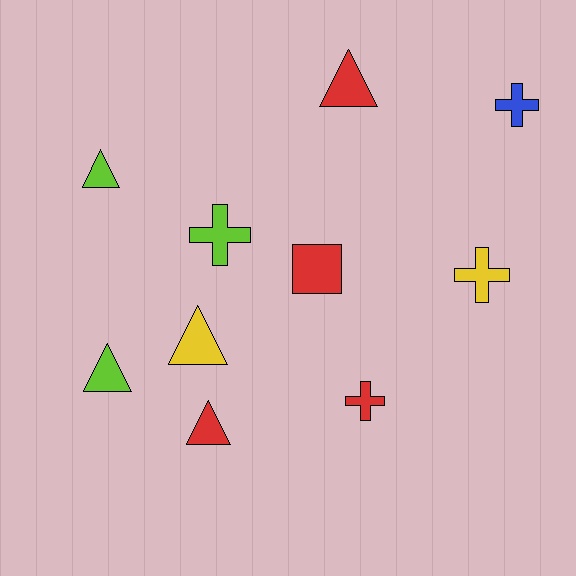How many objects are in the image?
There are 10 objects.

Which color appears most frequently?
Red, with 4 objects.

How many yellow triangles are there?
There is 1 yellow triangle.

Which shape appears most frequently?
Triangle, with 5 objects.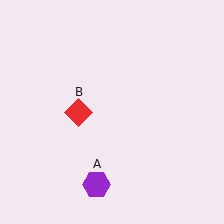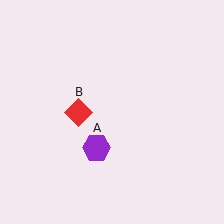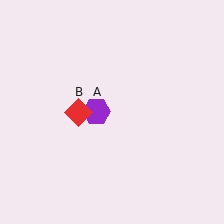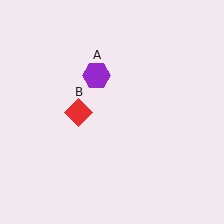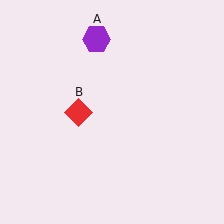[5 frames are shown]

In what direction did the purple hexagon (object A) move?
The purple hexagon (object A) moved up.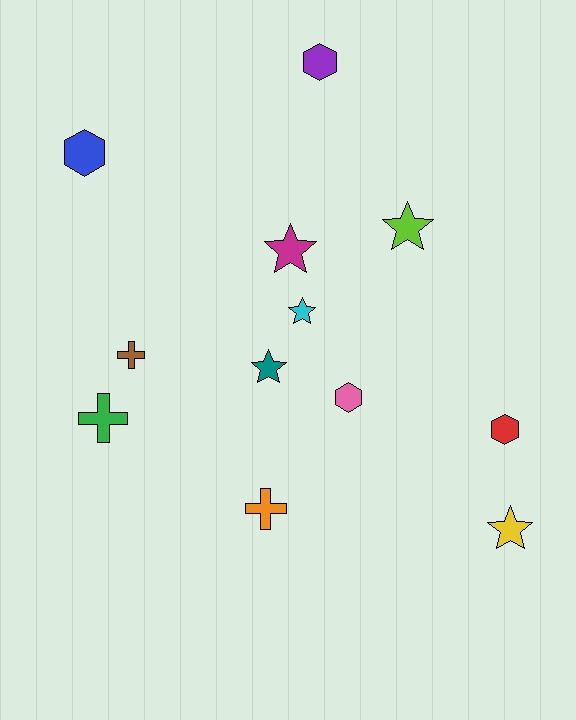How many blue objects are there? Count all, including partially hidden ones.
There is 1 blue object.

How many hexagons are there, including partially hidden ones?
There are 4 hexagons.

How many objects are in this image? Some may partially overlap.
There are 12 objects.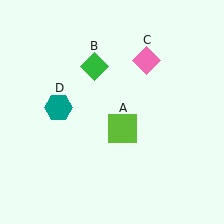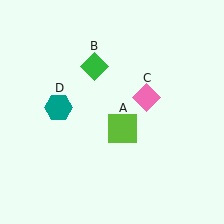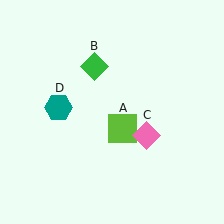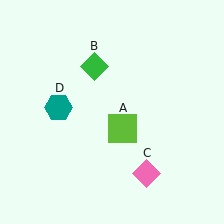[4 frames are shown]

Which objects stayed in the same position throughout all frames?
Lime square (object A) and green diamond (object B) and teal hexagon (object D) remained stationary.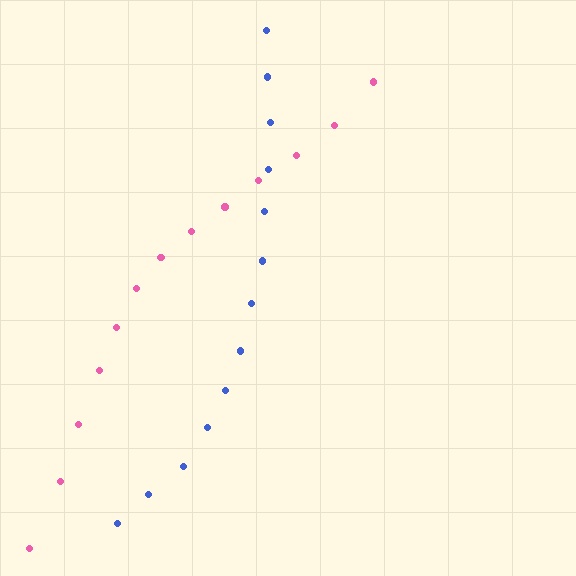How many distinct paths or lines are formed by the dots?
There are 2 distinct paths.